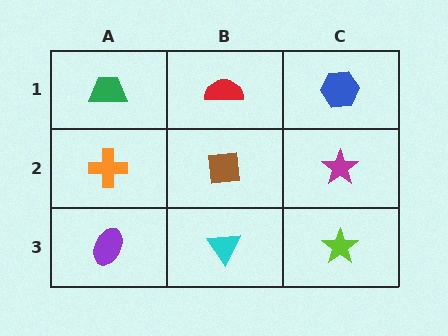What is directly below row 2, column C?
A lime star.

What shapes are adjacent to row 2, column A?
A green trapezoid (row 1, column A), a purple ellipse (row 3, column A), a brown square (row 2, column B).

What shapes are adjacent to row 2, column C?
A blue hexagon (row 1, column C), a lime star (row 3, column C), a brown square (row 2, column B).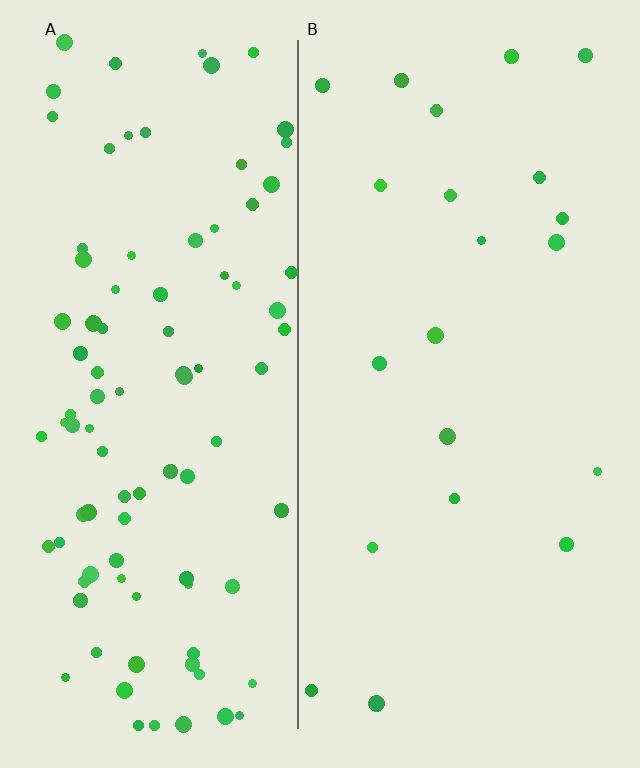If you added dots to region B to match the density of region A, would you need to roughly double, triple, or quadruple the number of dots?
Approximately quadruple.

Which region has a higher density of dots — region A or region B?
A (the left).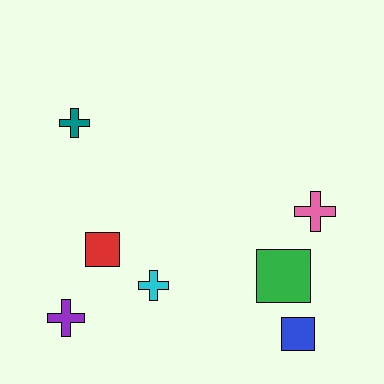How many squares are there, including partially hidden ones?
There are 3 squares.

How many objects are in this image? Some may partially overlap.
There are 7 objects.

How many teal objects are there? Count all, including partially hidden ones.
There is 1 teal object.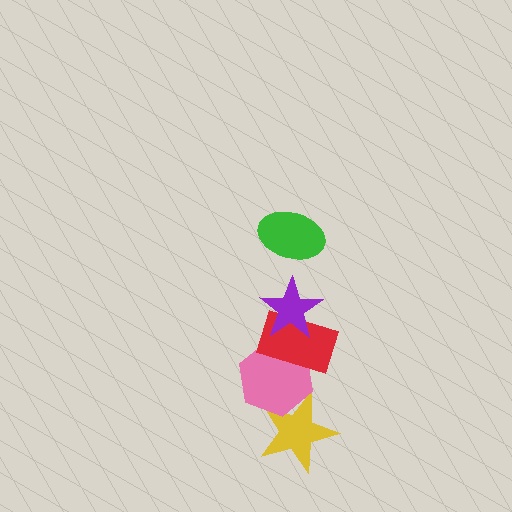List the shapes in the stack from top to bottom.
From top to bottom: the green ellipse, the purple star, the red rectangle, the pink hexagon, the yellow star.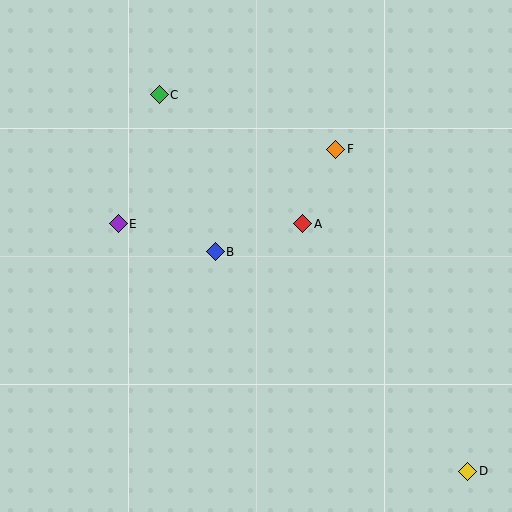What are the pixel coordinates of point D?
Point D is at (468, 471).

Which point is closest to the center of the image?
Point B at (215, 252) is closest to the center.